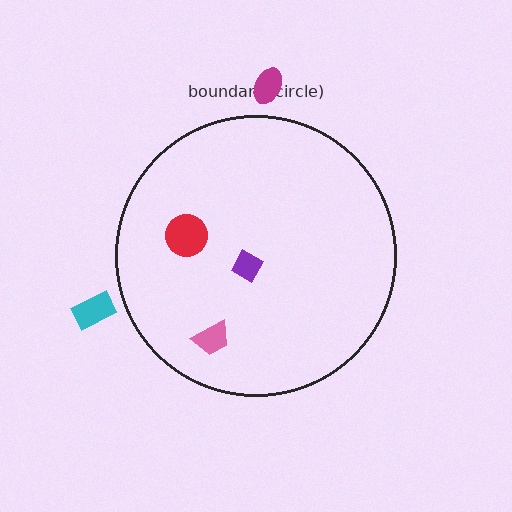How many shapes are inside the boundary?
3 inside, 2 outside.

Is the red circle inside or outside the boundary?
Inside.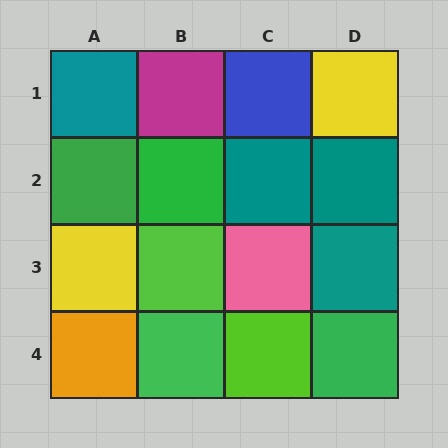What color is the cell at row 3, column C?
Pink.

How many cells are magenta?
1 cell is magenta.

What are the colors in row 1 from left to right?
Teal, magenta, blue, yellow.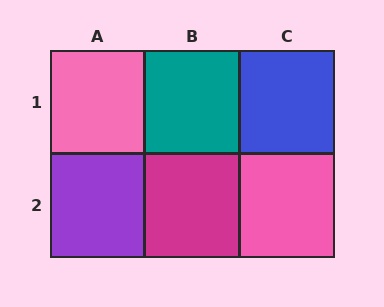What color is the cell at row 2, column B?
Magenta.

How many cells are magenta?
1 cell is magenta.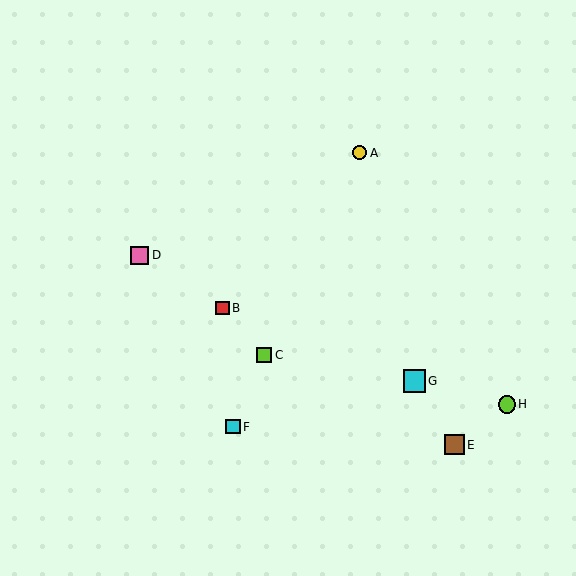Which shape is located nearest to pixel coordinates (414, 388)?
The cyan square (labeled G) at (414, 381) is nearest to that location.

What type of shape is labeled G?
Shape G is a cyan square.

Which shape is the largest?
The cyan square (labeled G) is the largest.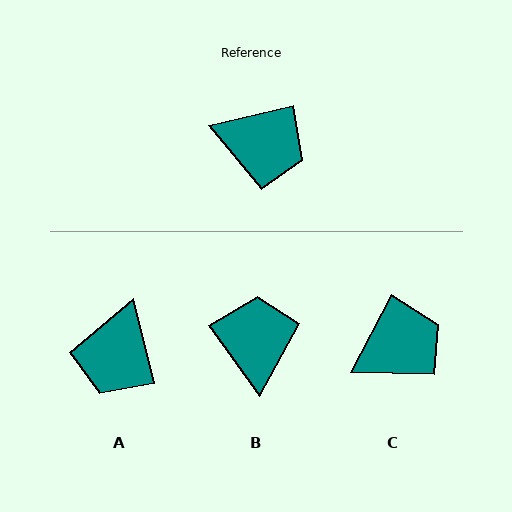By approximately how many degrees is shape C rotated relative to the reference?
Approximately 49 degrees counter-clockwise.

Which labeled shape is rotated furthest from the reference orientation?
B, about 112 degrees away.